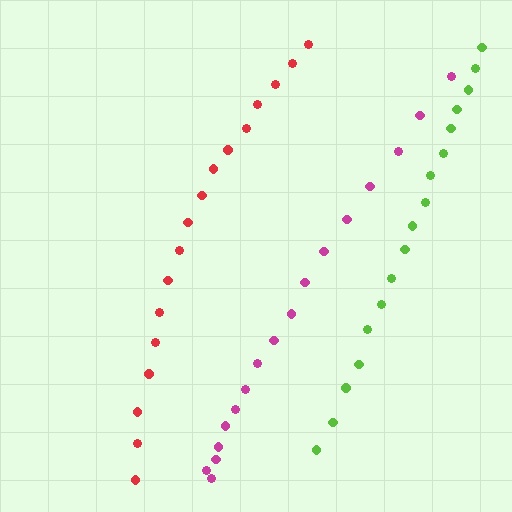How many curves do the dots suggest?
There are 3 distinct paths.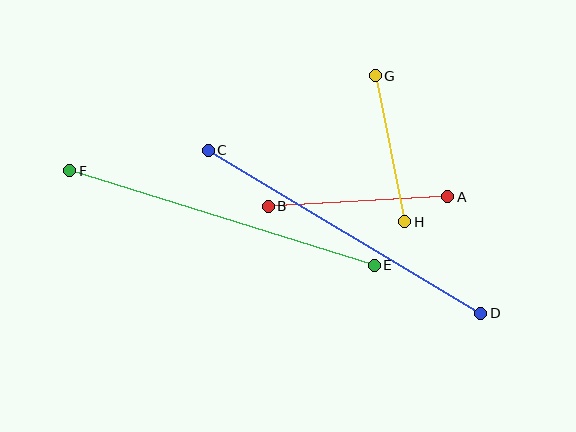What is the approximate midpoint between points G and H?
The midpoint is at approximately (390, 149) pixels.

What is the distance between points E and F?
The distance is approximately 319 pixels.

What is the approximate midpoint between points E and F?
The midpoint is at approximately (222, 218) pixels.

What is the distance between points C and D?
The distance is approximately 317 pixels.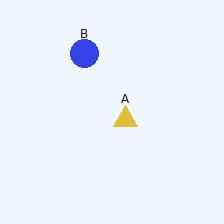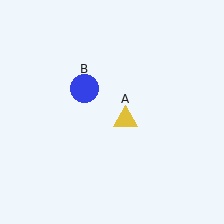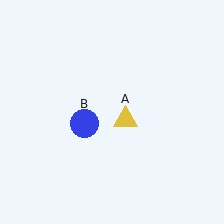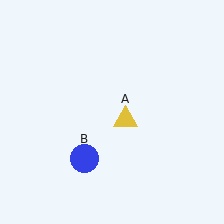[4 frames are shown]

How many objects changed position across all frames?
1 object changed position: blue circle (object B).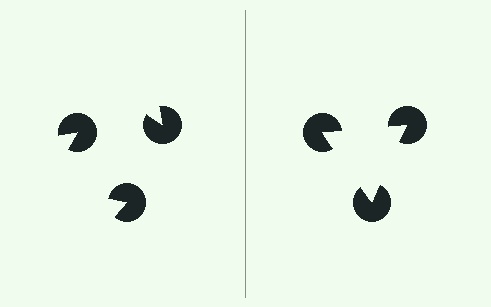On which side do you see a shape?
An illusory triangle appears on the right side. On the left side the wedge cuts are rotated, so no coherent shape forms.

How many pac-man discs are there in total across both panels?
6 — 3 on each side.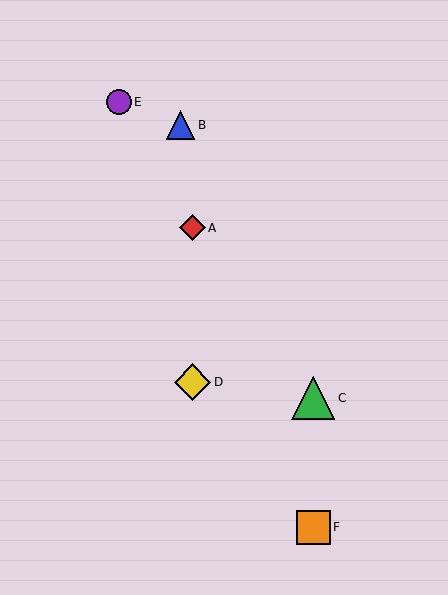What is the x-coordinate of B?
Object B is at x≈181.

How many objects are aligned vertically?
2 objects (C, F) are aligned vertically.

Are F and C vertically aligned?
Yes, both are at x≈313.